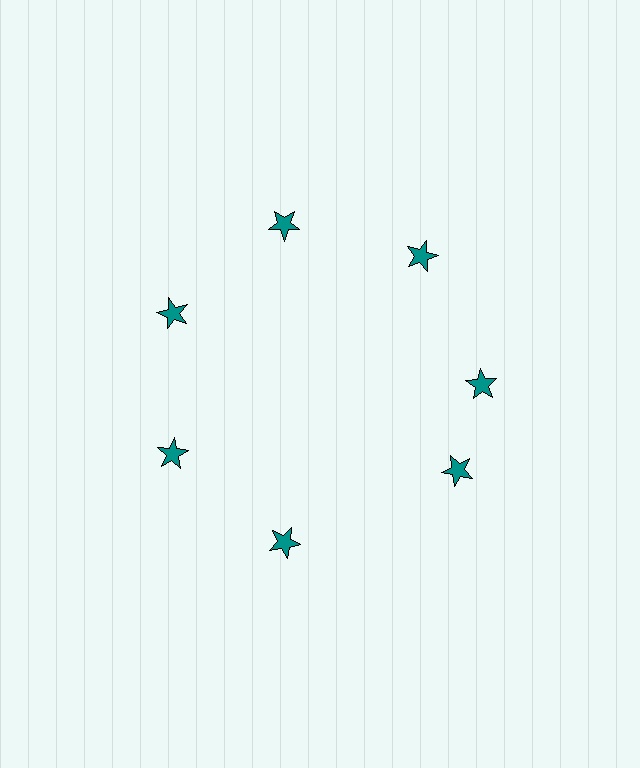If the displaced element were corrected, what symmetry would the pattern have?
It would have 7-fold rotational symmetry — the pattern would map onto itself every 51 degrees.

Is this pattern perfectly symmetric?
No. The 7 teal stars are arranged in a ring, but one element near the 5 o'clock position is rotated out of alignment along the ring, breaking the 7-fold rotational symmetry.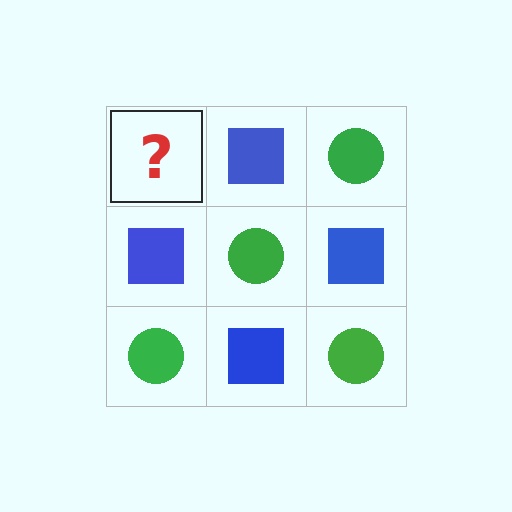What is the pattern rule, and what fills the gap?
The rule is that it alternates green circle and blue square in a checkerboard pattern. The gap should be filled with a green circle.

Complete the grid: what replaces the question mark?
The question mark should be replaced with a green circle.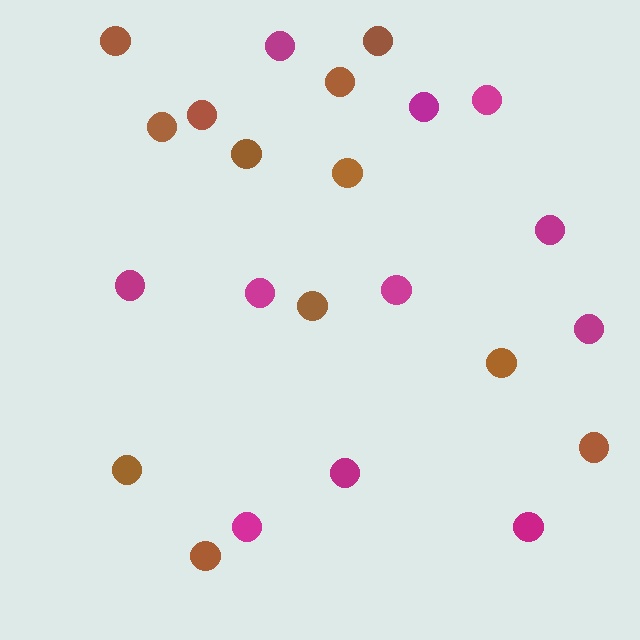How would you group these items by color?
There are 2 groups: one group of magenta circles (11) and one group of brown circles (12).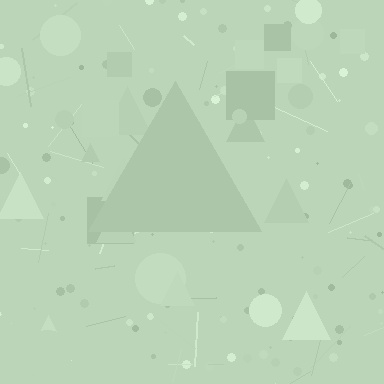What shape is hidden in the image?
A triangle is hidden in the image.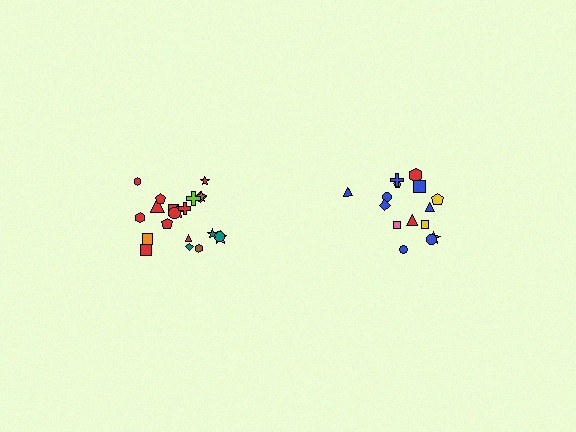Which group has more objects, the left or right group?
The left group.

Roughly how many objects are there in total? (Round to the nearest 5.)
Roughly 35 objects in total.